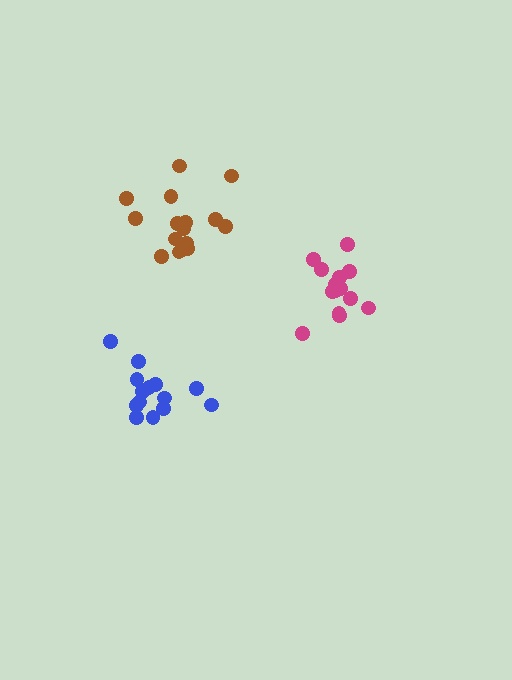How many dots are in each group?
Group 1: 14 dots, Group 2: 14 dots, Group 3: 16 dots (44 total).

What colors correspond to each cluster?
The clusters are colored: magenta, blue, brown.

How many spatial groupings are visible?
There are 3 spatial groupings.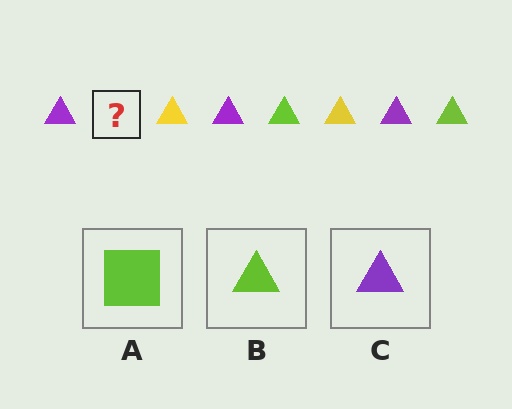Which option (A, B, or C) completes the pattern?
B.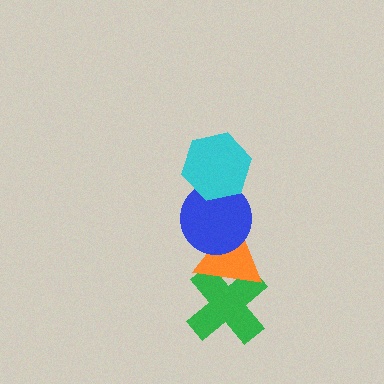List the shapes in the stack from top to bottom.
From top to bottom: the cyan hexagon, the blue circle, the orange triangle, the green cross.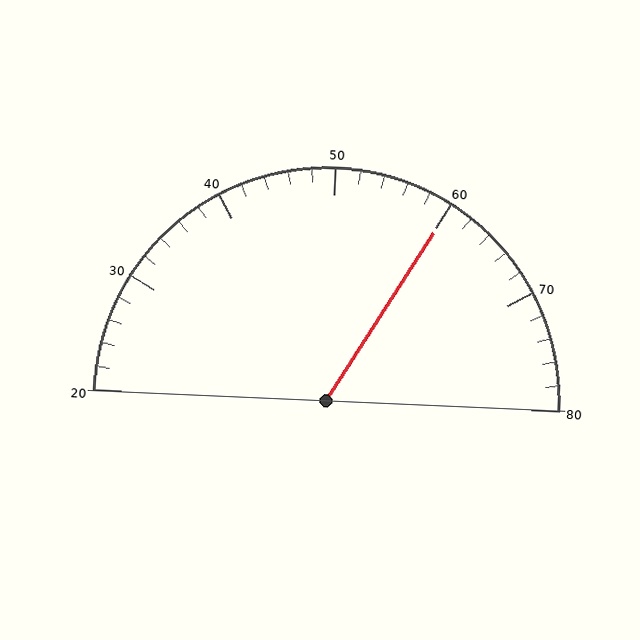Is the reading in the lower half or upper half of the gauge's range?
The reading is in the upper half of the range (20 to 80).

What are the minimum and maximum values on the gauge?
The gauge ranges from 20 to 80.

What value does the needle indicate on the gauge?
The needle indicates approximately 60.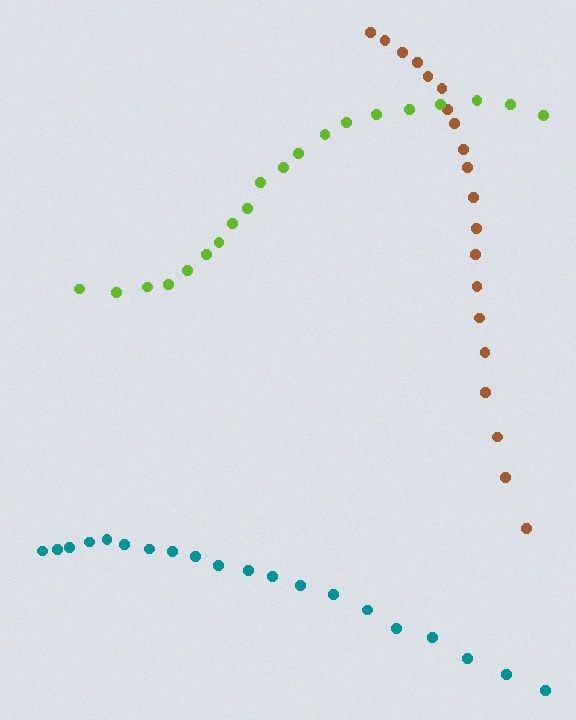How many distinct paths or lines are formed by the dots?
There are 3 distinct paths.